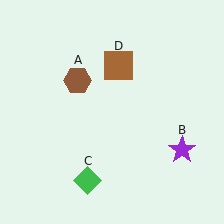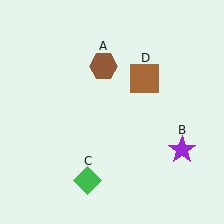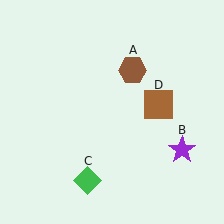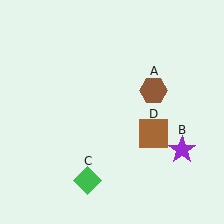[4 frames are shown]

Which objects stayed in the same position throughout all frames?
Purple star (object B) and green diamond (object C) remained stationary.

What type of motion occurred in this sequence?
The brown hexagon (object A), brown square (object D) rotated clockwise around the center of the scene.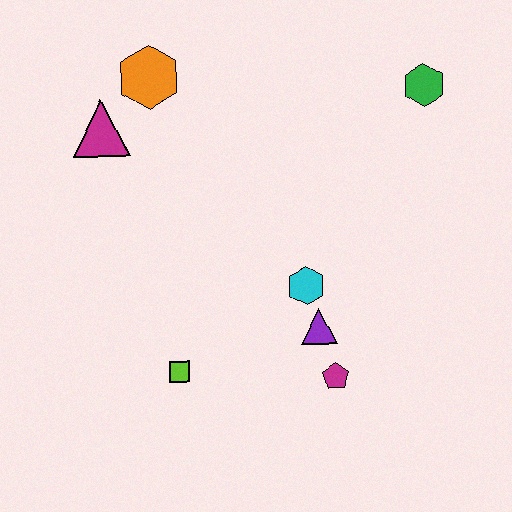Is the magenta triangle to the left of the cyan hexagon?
Yes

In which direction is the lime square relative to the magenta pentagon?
The lime square is to the left of the magenta pentagon.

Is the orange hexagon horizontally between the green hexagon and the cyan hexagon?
No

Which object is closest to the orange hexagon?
The magenta triangle is closest to the orange hexagon.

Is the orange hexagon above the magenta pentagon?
Yes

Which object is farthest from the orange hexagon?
The magenta pentagon is farthest from the orange hexagon.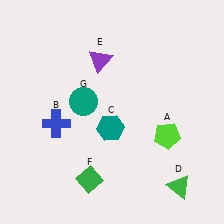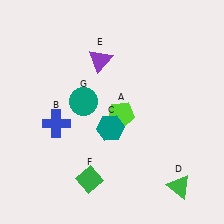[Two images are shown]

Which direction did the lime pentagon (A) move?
The lime pentagon (A) moved left.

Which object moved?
The lime pentagon (A) moved left.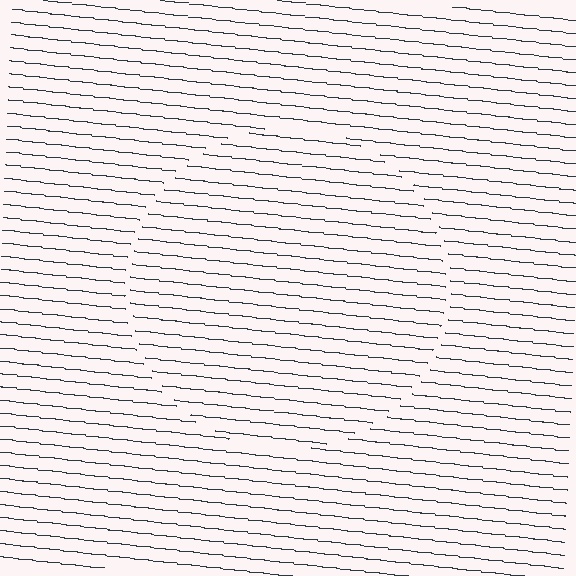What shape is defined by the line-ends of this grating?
An illusory circle. The interior of the shape contains the same grating, shifted by half a period — the contour is defined by the phase discontinuity where line-ends from the inner and outer gratings abut.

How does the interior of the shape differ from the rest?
The interior of the shape contains the same grating, shifted by half a period — the contour is defined by the phase discontinuity where line-ends from the inner and outer gratings abut.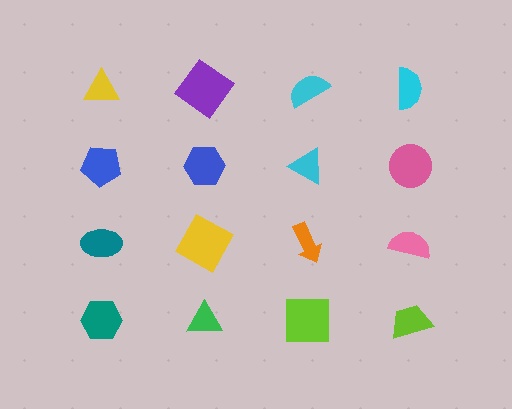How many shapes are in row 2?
4 shapes.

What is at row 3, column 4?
A pink semicircle.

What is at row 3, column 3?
An orange arrow.